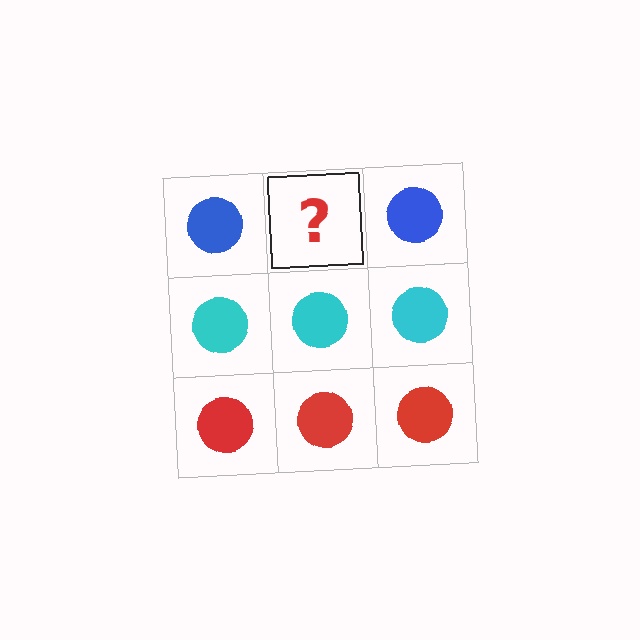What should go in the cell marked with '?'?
The missing cell should contain a blue circle.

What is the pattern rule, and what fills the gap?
The rule is that each row has a consistent color. The gap should be filled with a blue circle.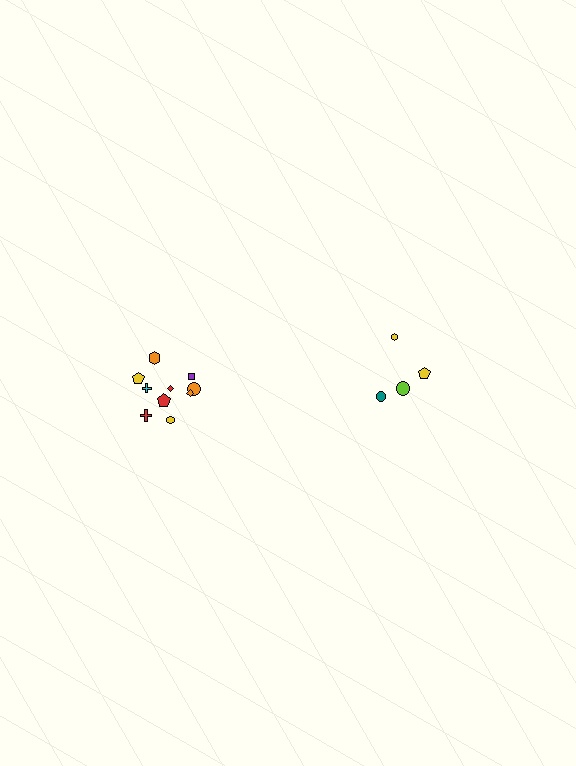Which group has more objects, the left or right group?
The left group.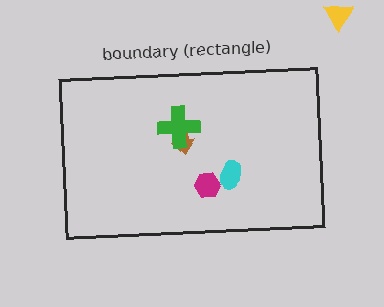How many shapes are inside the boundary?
4 inside, 1 outside.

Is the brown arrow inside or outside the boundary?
Inside.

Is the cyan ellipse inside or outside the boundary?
Inside.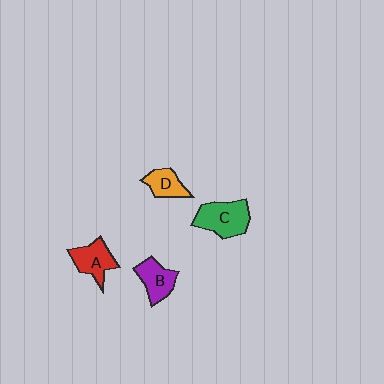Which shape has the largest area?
Shape C (green).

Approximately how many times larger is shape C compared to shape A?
Approximately 1.3 times.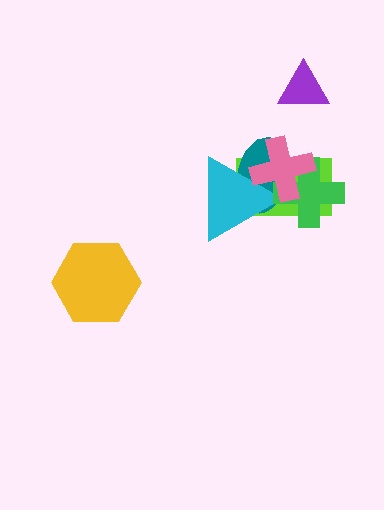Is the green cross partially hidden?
Yes, it is partially covered by another shape.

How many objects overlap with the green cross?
3 objects overlap with the green cross.